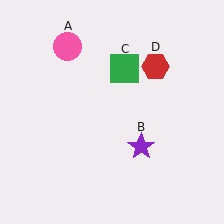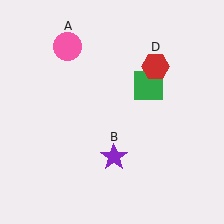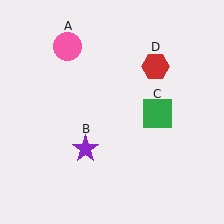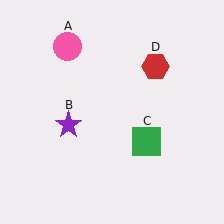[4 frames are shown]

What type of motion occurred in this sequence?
The purple star (object B), green square (object C) rotated clockwise around the center of the scene.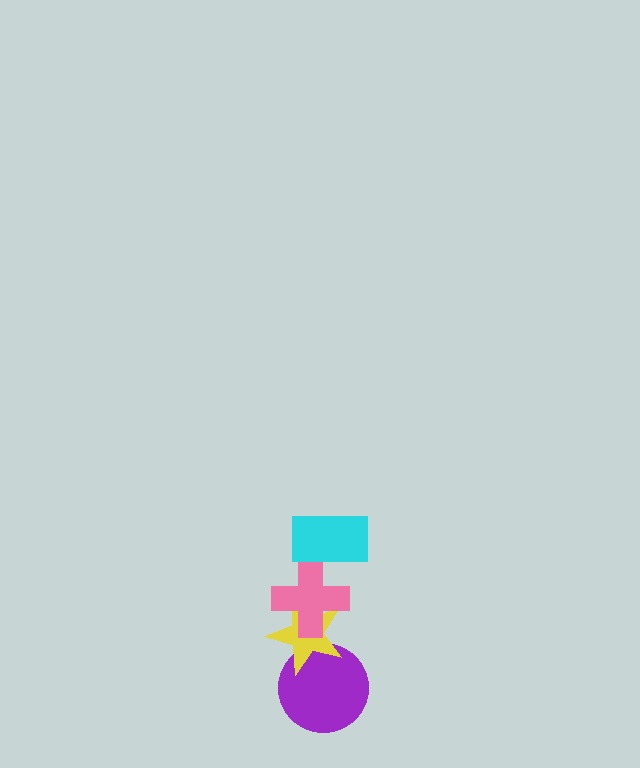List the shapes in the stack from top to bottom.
From top to bottom: the cyan rectangle, the pink cross, the yellow star, the purple circle.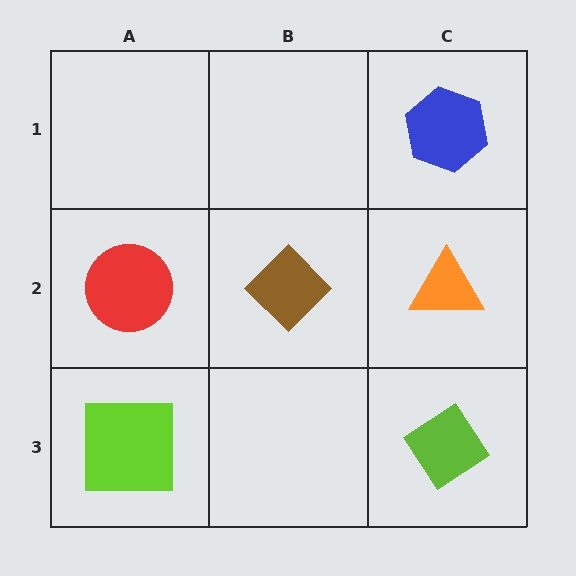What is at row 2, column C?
An orange triangle.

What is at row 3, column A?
A lime square.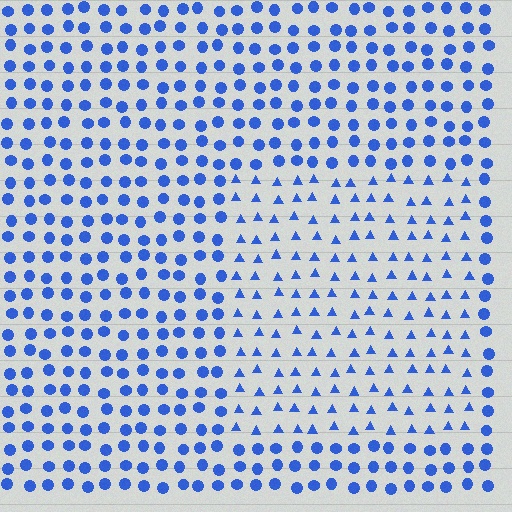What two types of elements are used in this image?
The image uses triangles inside the rectangle region and circles outside it.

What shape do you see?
I see a rectangle.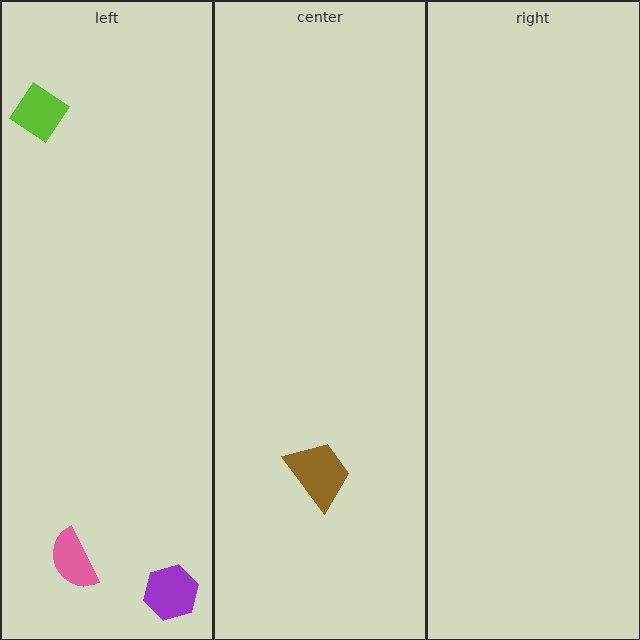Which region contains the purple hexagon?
The left region.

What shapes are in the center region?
The brown trapezoid.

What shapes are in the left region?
The lime diamond, the purple hexagon, the pink semicircle.